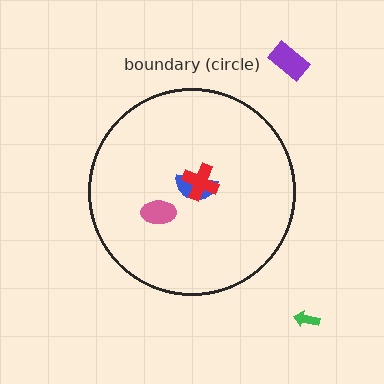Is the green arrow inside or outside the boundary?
Outside.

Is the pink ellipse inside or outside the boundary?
Inside.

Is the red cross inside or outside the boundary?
Inside.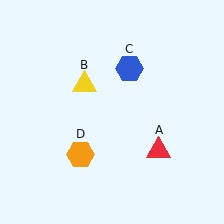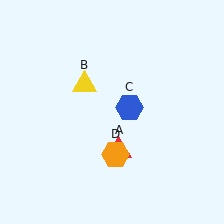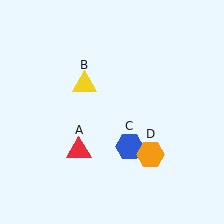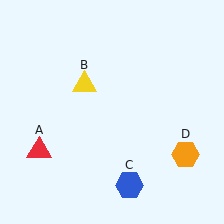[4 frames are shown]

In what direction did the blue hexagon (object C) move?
The blue hexagon (object C) moved down.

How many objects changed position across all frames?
3 objects changed position: red triangle (object A), blue hexagon (object C), orange hexagon (object D).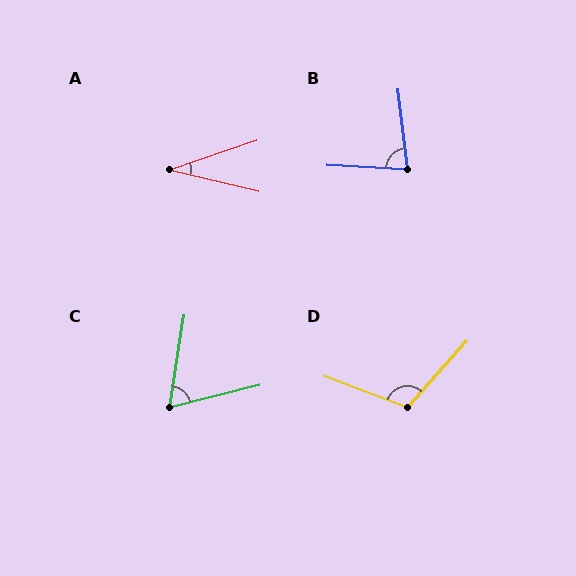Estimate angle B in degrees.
Approximately 80 degrees.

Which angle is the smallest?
A, at approximately 32 degrees.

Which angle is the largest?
D, at approximately 111 degrees.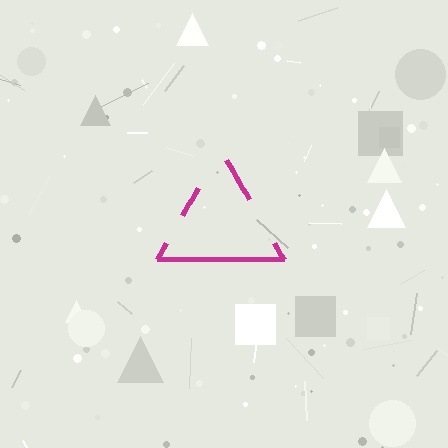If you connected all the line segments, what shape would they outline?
They would outline a triangle.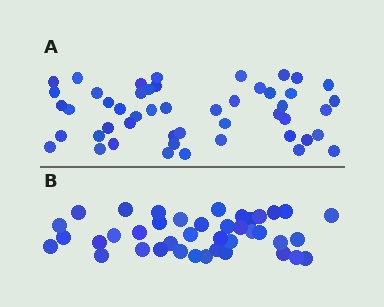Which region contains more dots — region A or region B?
Region A (the top region) has more dots.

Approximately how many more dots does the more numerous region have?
Region A has roughly 8 or so more dots than region B.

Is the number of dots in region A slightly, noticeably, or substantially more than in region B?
Region A has only slightly more — the two regions are fairly close. The ratio is roughly 1.2 to 1.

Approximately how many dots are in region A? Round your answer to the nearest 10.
About 50 dots. (The exact count is 49, which rounds to 50.)